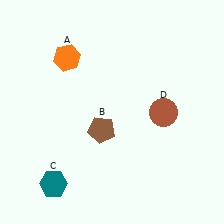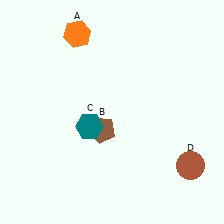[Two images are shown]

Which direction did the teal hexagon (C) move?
The teal hexagon (C) moved up.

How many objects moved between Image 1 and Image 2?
3 objects moved between the two images.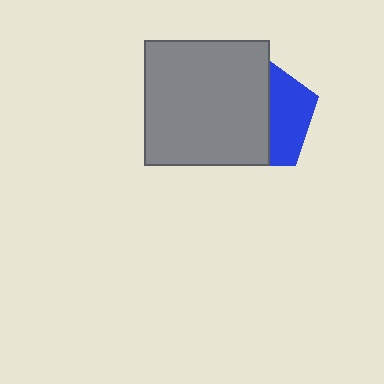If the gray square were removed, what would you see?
You would see the complete blue pentagon.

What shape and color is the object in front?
The object in front is a gray square.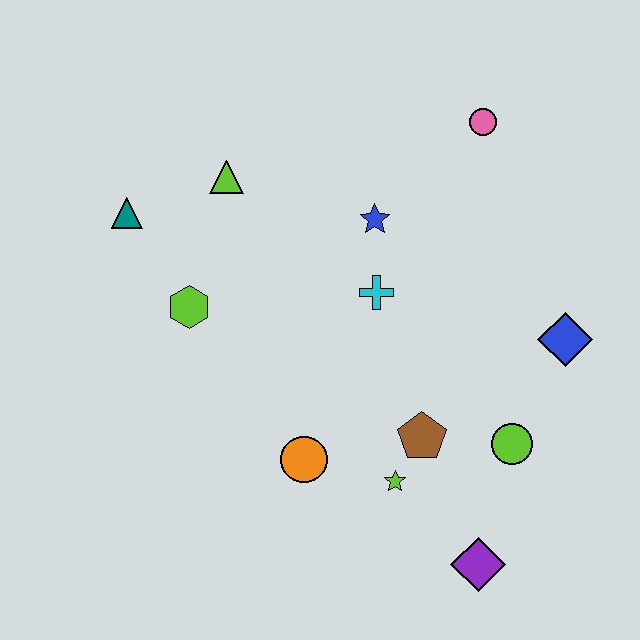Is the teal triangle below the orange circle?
No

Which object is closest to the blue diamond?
The lime circle is closest to the blue diamond.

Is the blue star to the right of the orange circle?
Yes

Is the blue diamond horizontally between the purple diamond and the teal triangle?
No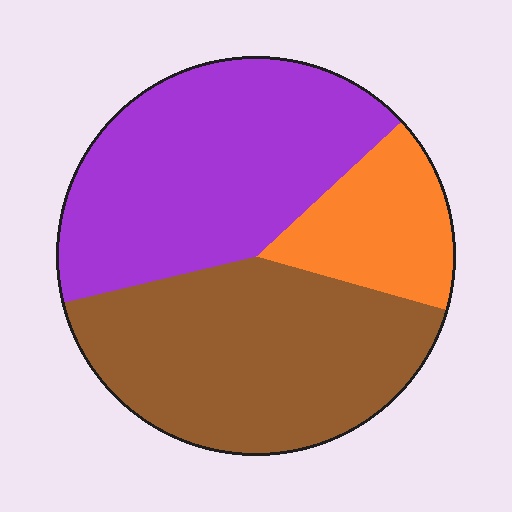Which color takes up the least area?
Orange, at roughly 15%.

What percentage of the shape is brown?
Brown covers around 40% of the shape.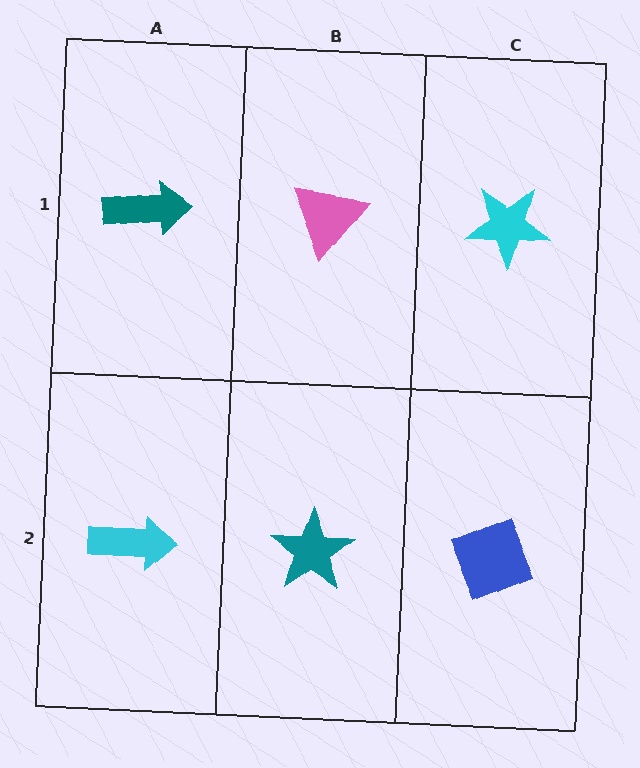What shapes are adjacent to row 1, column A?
A cyan arrow (row 2, column A), a pink triangle (row 1, column B).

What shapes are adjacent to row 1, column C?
A blue diamond (row 2, column C), a pink triangle (row 1, column B).